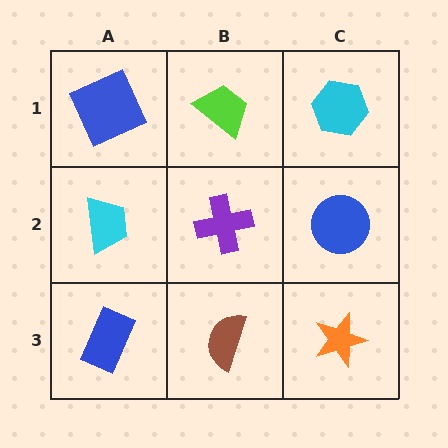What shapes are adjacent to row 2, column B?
A lime trapezoid (row 1, column B), a brown semicircle (row 3, column B), a cyan trapezoid (row 2, column A), a blue circle (row 2, column C).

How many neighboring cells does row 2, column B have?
4.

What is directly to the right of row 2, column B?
A blue circle.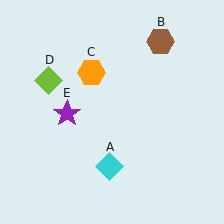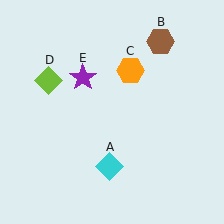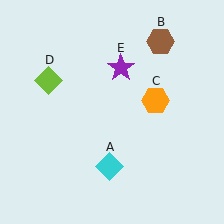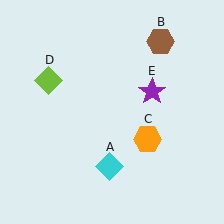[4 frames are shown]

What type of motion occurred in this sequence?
The orange hexagon (object C), purple star (object E) rotated clockwise around the center of the scene.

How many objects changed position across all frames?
2 objects changed position: orange hexagon (object C), purple star (object E).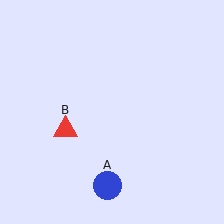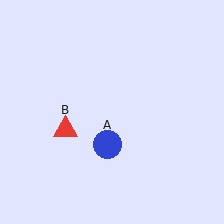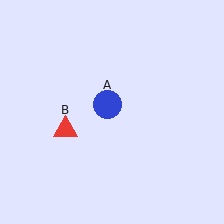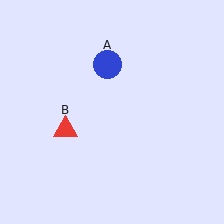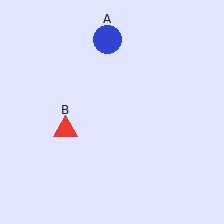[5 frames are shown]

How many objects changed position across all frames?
1 object changed position: blue circle (object A).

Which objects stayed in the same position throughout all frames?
Red triangle (object B) remained stationary.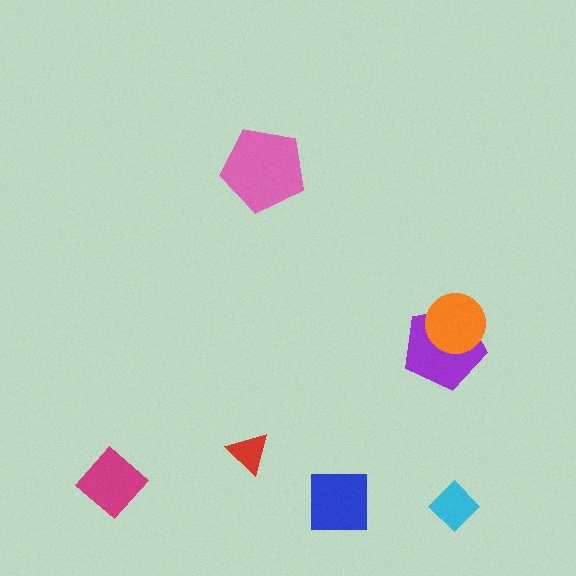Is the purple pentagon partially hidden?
Yes, it is partially covered by another shape.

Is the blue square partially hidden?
No, no other shape covers it.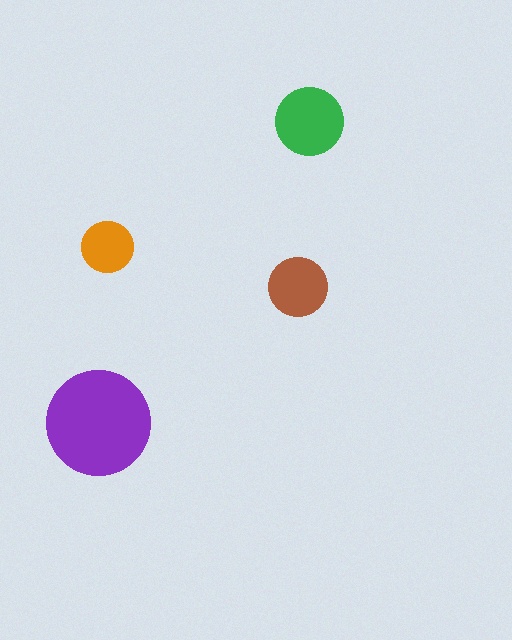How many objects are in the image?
There are 4 objects in the image.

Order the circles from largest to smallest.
the purple one, the green one, the brown one, the orange one.